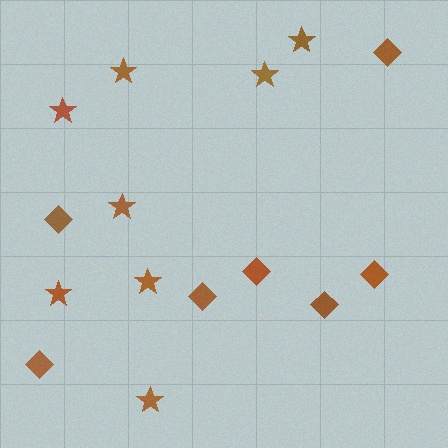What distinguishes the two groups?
There are 2 groups: one group of diamonds (7) and one group of stars (8).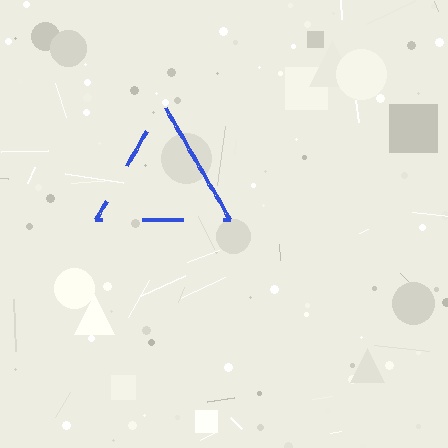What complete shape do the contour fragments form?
The contour fragments form a triangle.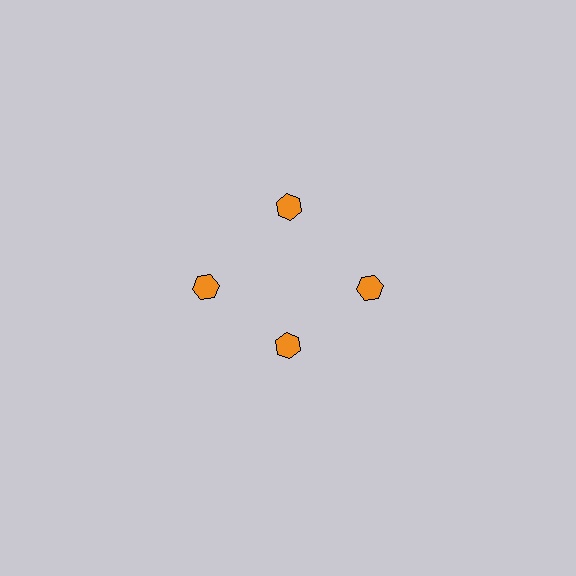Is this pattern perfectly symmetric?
No. The 4 orange hexagons are arranged in a ring, but one element near the 6 o'clock position is pulled inward toward the center, breaking the 4-fold rotational symmetry.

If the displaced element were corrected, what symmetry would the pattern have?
It would have 4-fold rotational symmetry — the pattern would map onto itself every 90 degrees.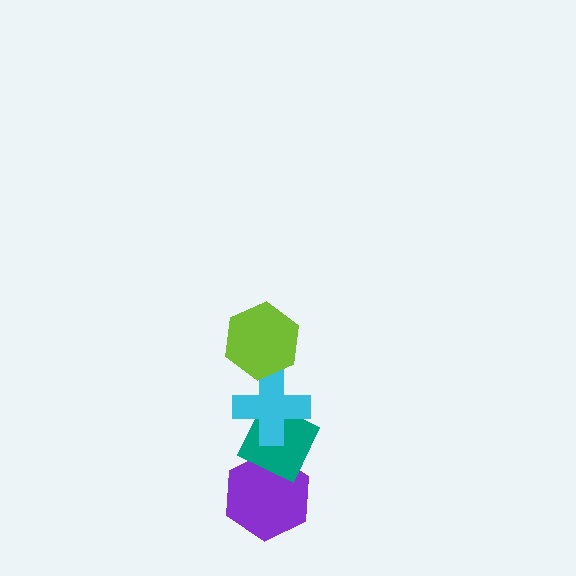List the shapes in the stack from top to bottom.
From top to bottom: the lime hexagon, the cyan cross, the teal diamond, the purple hexagon.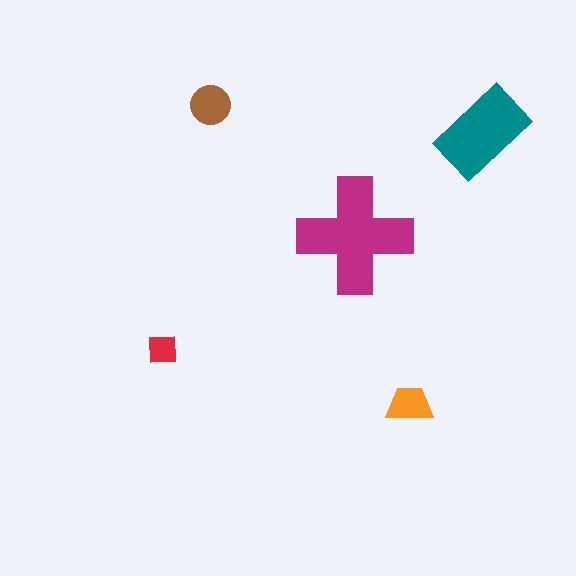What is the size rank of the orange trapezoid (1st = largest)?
4th.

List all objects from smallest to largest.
The red square, the orange trapezoid, the brown circle, the teal rectangle, the magenta cross.